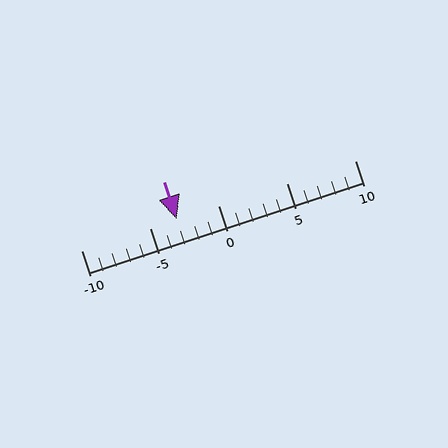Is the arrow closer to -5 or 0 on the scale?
The arrow is closer to -5.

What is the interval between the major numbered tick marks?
The major tick marks are spaced 5 units apart.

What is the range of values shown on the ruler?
The ruler shows values from -10 to 10.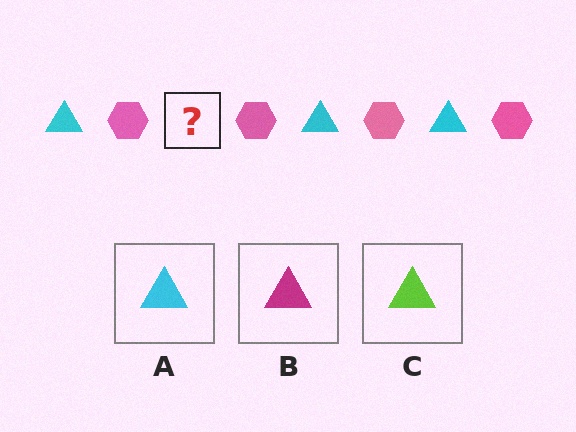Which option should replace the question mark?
Option A.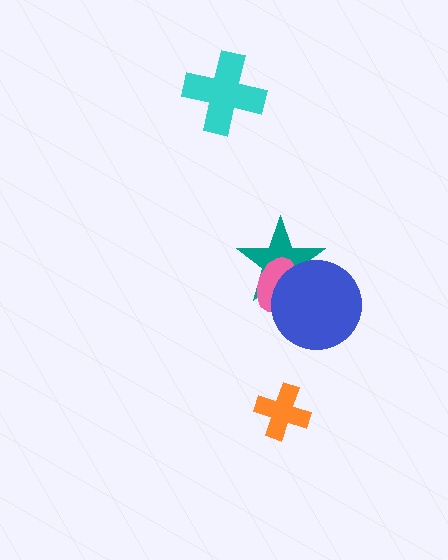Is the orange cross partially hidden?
No, no other shape covers it.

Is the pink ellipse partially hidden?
Yes, it is partially covered by another shape.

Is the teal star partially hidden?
Yes, it is partially covered by another shape.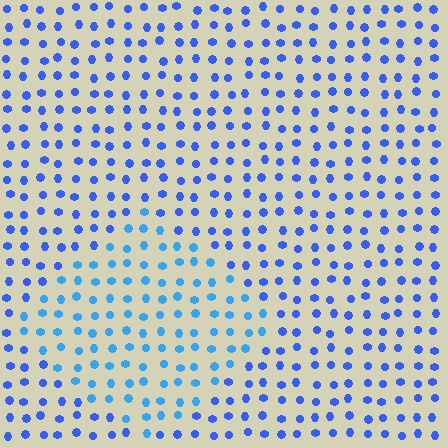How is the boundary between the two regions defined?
The boundary is defined purely by a slight shift in hue (about 23 degrees). Spacing, size, and orientation are identical on both sides.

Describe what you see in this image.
The image is filled with small blue elements in a uniform arrangement. A diamond-shaped region is visible where the elements are tinted to a slightly different hue, forming a subtle color boundary.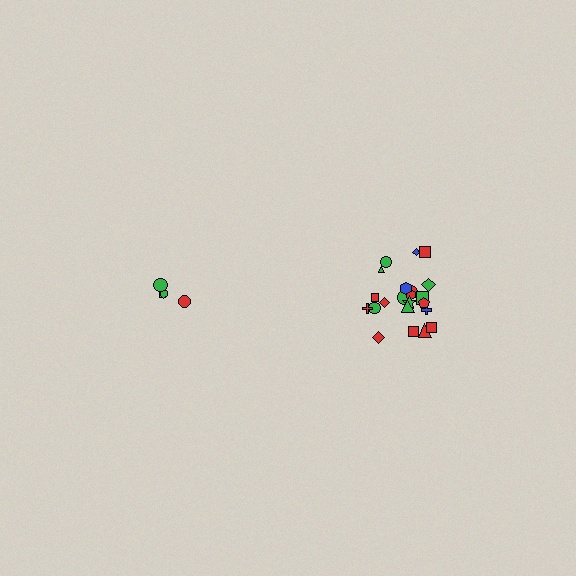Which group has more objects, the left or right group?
The right group.